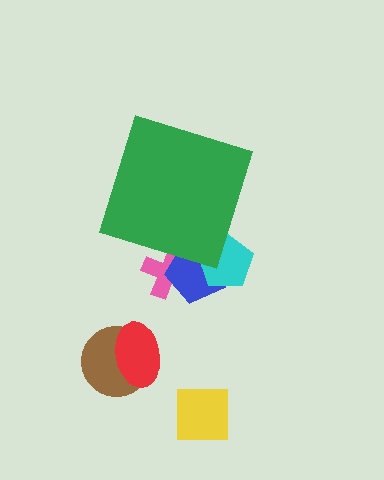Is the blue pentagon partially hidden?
Yes, the blue pentagon is partially hidden behind the green diamond.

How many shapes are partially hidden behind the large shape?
3 shapes are partially hidden.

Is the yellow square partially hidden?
No, the yellow square is fully visible.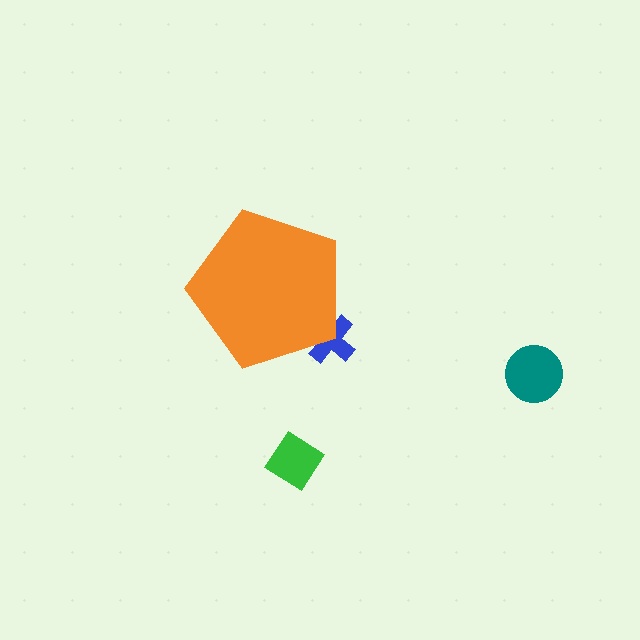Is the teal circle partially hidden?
No, the teal circle is fully visible.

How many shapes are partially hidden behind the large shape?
1 shape is partially hidden.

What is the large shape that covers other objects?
An orange pentagon.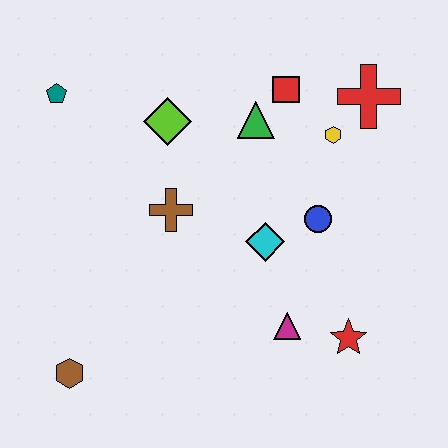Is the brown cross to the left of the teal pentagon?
No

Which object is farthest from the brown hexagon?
The red cross is farthest from the brown hexagon.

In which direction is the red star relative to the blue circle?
The red star is below the blue circle.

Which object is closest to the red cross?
The yellow hexagon is closest to the red cross.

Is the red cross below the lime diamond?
No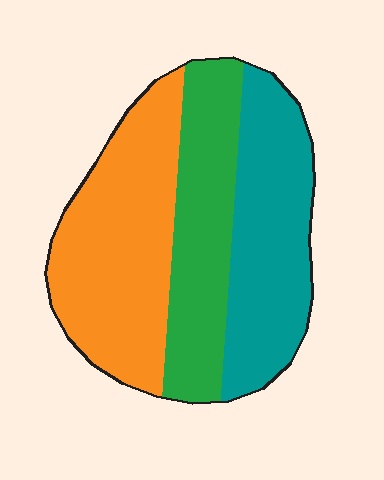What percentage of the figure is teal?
Teal takes up about one third (1/3) of the figure.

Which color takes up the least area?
Green, at roughly 30%.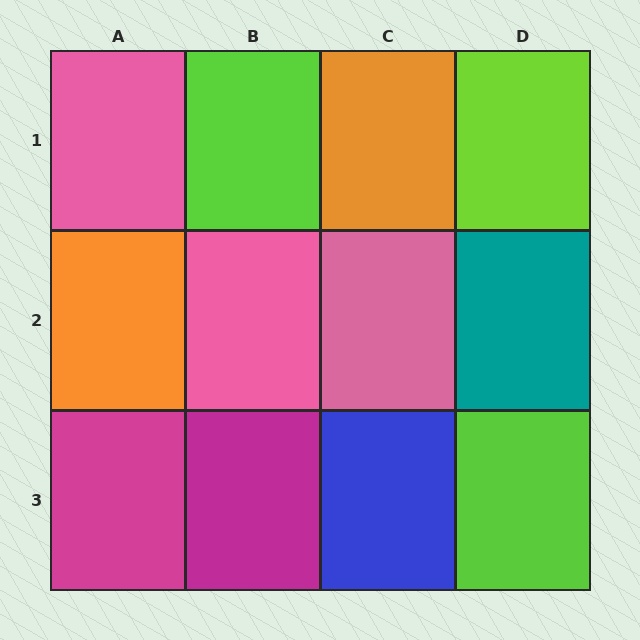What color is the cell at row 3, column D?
Lime.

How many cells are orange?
2 cells are orange.